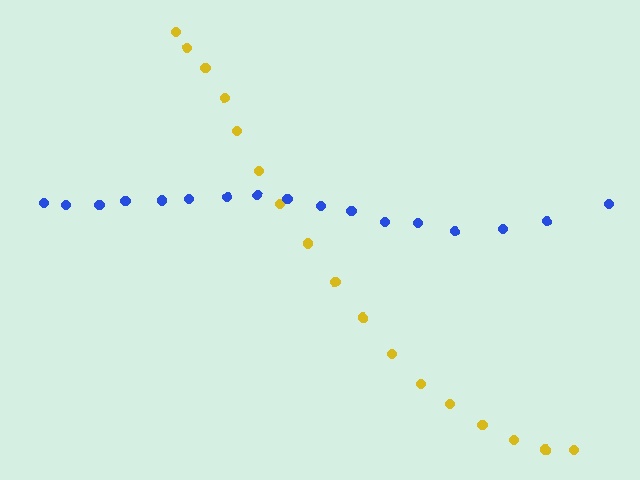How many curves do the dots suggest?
There are 2 distinct paths.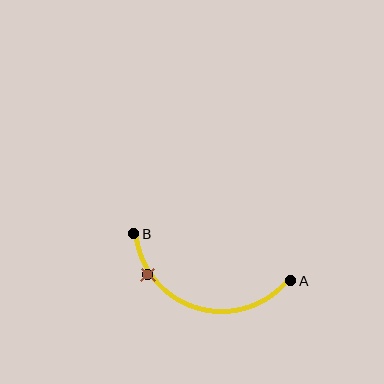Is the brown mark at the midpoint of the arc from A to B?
No. The brown mark lies on the arc but is closer to endpoint B. The arc midpoint would be at the point on the curve equidistant along the arc from both A and B.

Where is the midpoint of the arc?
The arc midpoint is the point on the curve farthest from the straight line joining A and B. It sits below that line.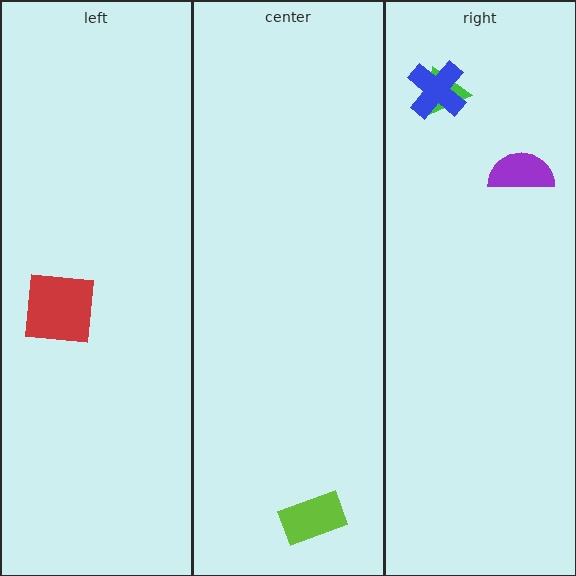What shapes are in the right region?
The green triangle, the blue cross, the purple semicircle.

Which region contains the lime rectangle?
The center region.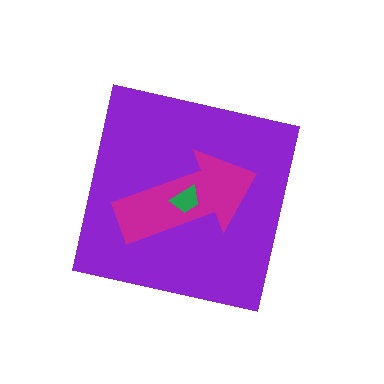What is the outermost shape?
The purple square.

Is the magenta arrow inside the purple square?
Yes.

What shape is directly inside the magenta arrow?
The green trapezoid.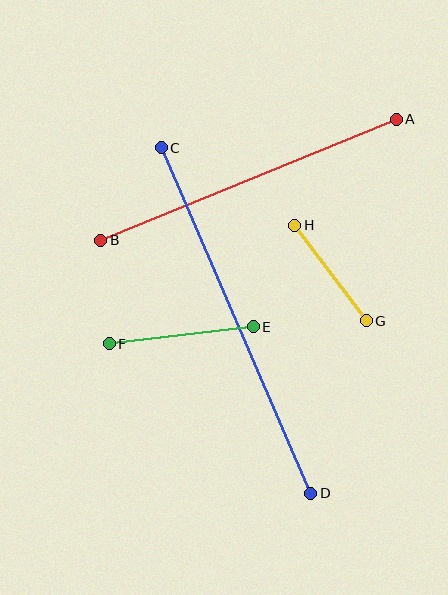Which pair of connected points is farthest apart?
Points C and D are farthest apart.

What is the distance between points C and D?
The distance is approximately 377 pixels.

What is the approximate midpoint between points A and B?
The midpoint is at approximately (249, 180) pixels.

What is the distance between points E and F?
The distance is approximately 145 pixels.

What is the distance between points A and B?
The distance is approximately 319 pixels.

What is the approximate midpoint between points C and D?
The midpoint is at approximately (236, 321) pixels.